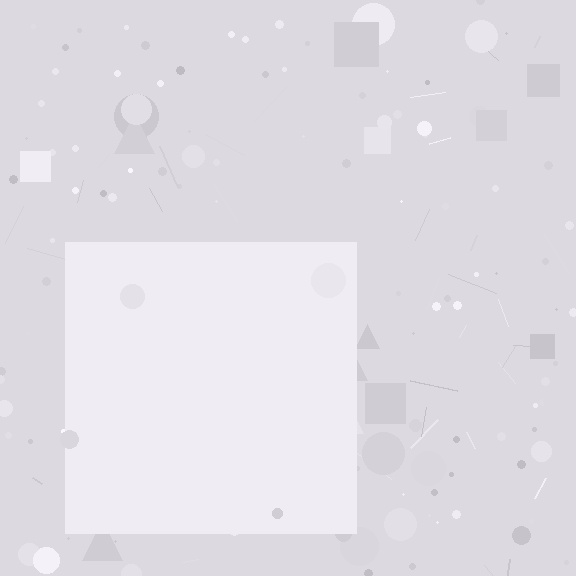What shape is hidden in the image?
A square is hidden in the image.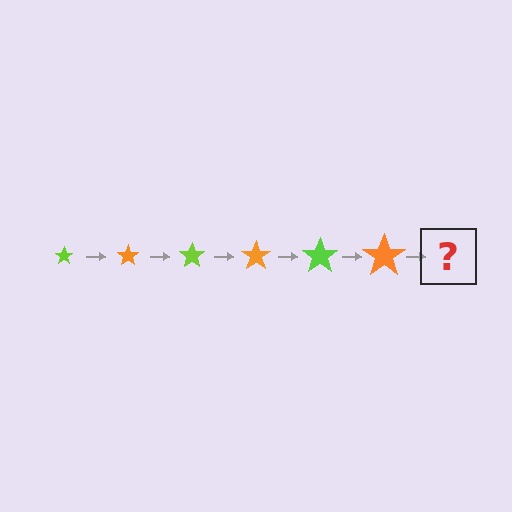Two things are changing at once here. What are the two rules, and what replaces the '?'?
The two rules are that the star grows larger each step and the color cycles through lime and orange. The '?' should be a lime star, larger than the previous one.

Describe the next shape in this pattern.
It should be a lime star, larger than the previous one.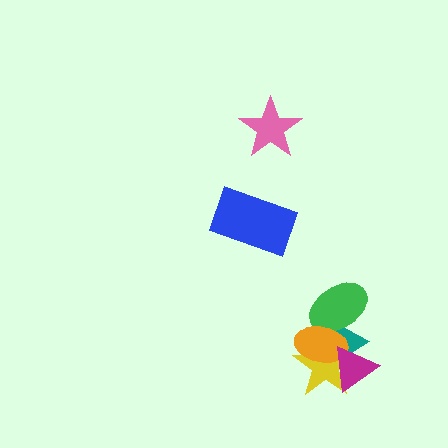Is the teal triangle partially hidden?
Yes, it is partially covered by another shape.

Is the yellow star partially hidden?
Yes, it is partially covered by another shape.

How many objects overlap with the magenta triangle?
3 objects overlap with the magenta triangle.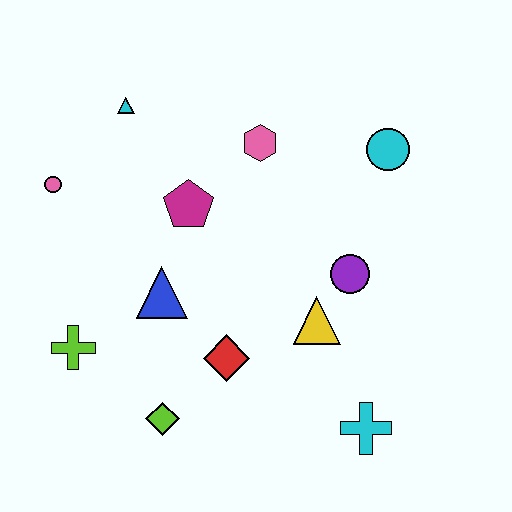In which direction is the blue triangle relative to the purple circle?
The blue triangle is to the left of the purple circle.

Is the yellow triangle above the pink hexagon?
No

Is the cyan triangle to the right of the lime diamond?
No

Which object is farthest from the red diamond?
The cyan triangle is farthest from the red diamond.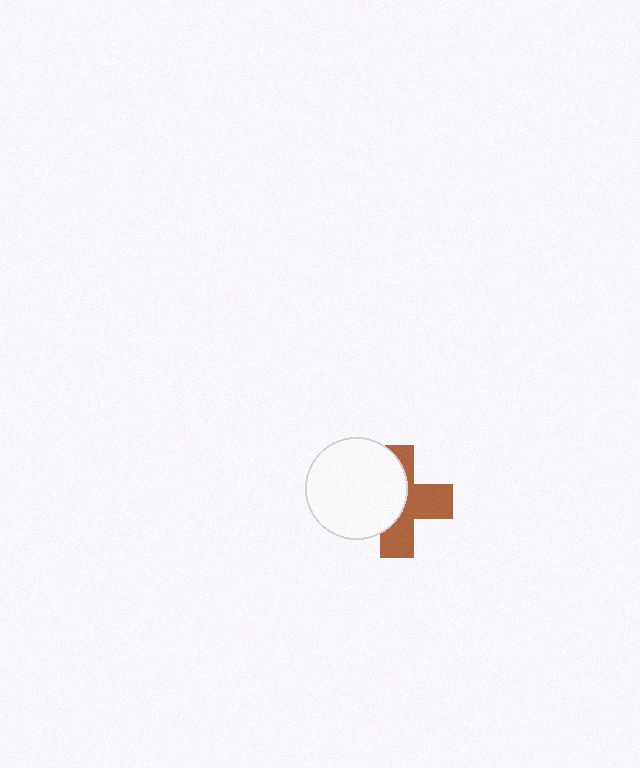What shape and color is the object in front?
The object in front is a white circle.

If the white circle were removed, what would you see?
You would see the complete brown cross.